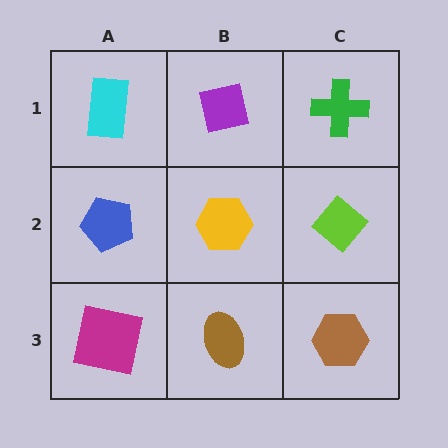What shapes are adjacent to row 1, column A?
A blue pentagon (row 2, column A), a purple square (row 1, column B).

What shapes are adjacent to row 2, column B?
A purple square (row 1, column B), a brown ellipse (row 3, column B), a blue pentagon (row 2, column A), a lime diamond (row 2, column C).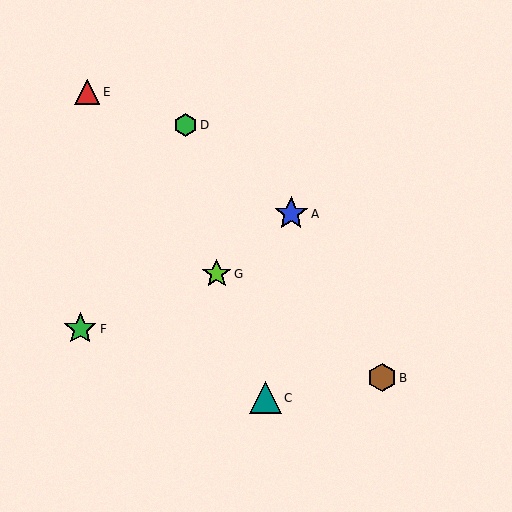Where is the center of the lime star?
The center of the lime star is at (217, 274).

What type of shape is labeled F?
Shape F is a green star.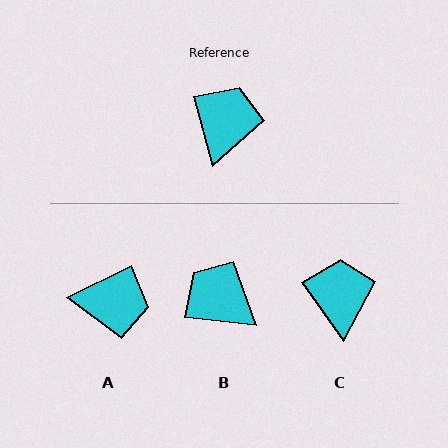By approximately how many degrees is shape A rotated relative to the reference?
Approximately 79 degrees clockwise.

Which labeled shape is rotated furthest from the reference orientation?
A, about 79 degrees away.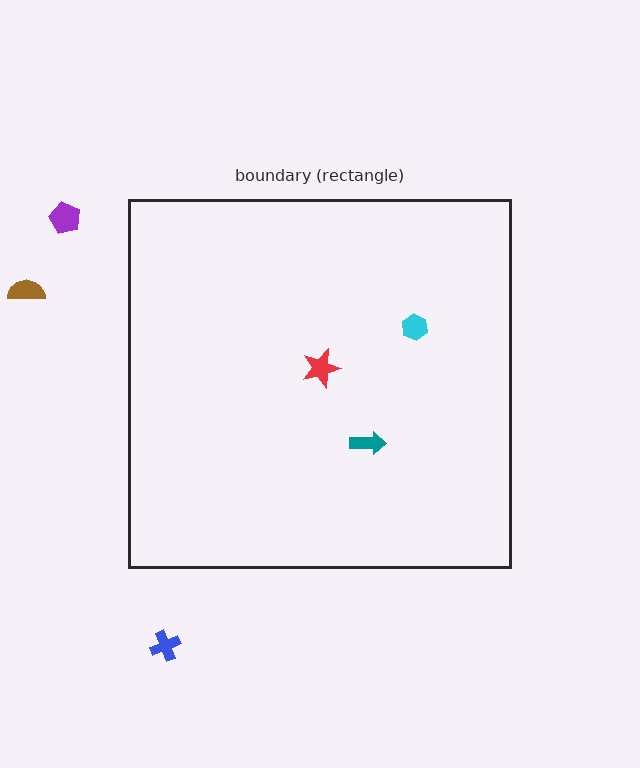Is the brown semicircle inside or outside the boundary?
Outside.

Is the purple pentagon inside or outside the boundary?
Outside.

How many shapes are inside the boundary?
3 inside, 3 outside.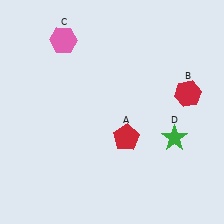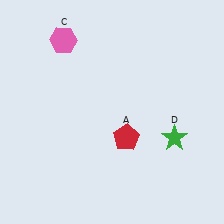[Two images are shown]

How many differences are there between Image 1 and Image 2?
There is 1 difference between the two images.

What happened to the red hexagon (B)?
The red hexagon (B) was removed in Image 2. It was in the top-right area of Image 1.